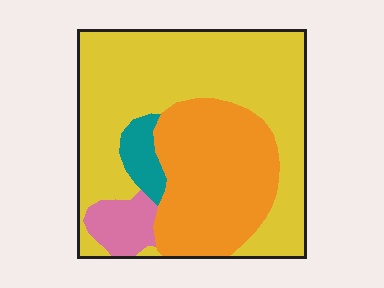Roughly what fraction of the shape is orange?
Orange takes up about one third (1/3) of the shape.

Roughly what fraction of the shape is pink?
Pink takes up about one tenth (1/10) of the shape.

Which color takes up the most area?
Yellow, at roughly 55%.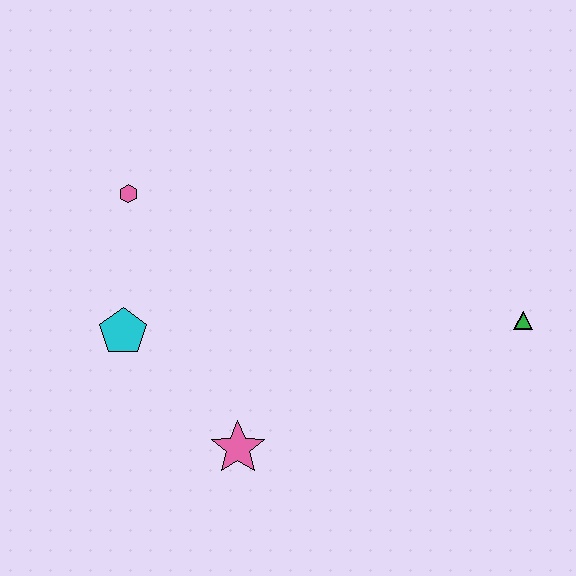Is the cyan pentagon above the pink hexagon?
No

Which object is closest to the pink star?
The cyan pentagon is closest to the pink star.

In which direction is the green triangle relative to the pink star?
The green triangle is to the right of the pink star.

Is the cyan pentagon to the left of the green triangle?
Yes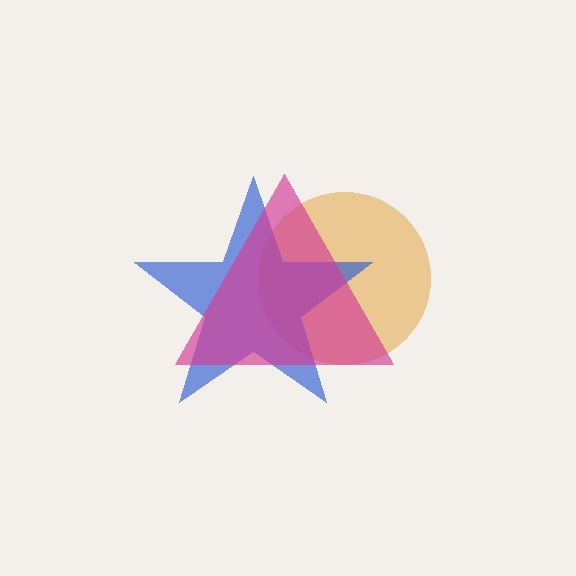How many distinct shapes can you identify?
There are 3 distinct shapes: an orange circle, a blue star, a magenta triangle.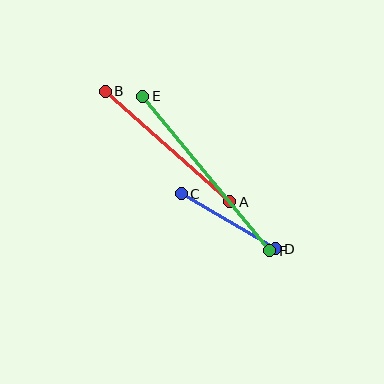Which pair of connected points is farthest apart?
Points E and F are farthest apart.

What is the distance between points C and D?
The distance is approximately 109 pixels.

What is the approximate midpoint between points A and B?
The midpoint is at approximately (168, 146) pixels.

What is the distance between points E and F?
The distance is approximately 200 pixels.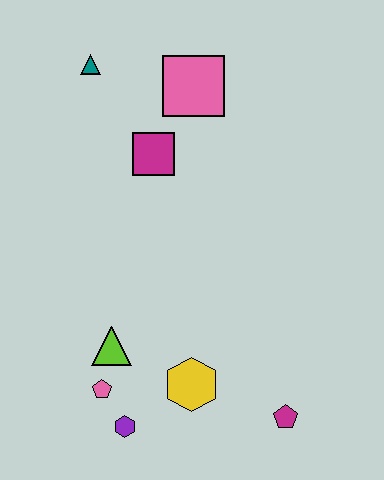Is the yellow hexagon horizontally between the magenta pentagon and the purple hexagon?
Yes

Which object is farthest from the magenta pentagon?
The teal triangle is farthest from the magenta pentagon.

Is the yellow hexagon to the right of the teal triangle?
Yes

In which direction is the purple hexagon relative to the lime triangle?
The purple hexagon is below the lime triangle.